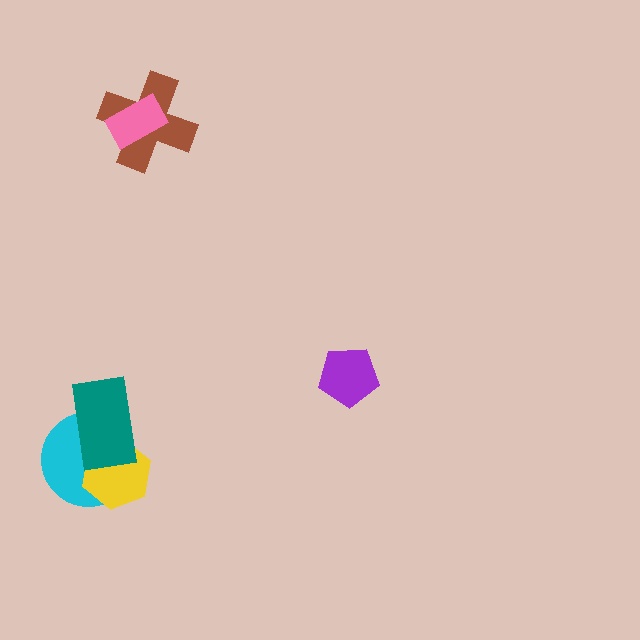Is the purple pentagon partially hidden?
No, no other shape covers it.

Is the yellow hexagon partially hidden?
Yes, it is partially covered by another shape.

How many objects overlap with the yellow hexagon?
2 objects overlap with the yellow hexagon.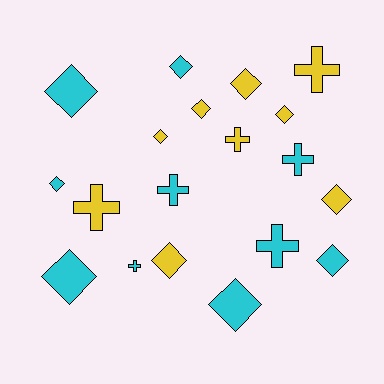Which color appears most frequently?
Cyan, with 10 objects.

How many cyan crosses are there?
There are 4 cyan crosses.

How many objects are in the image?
There are 19 objects.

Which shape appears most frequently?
Diamond, with 12 objects.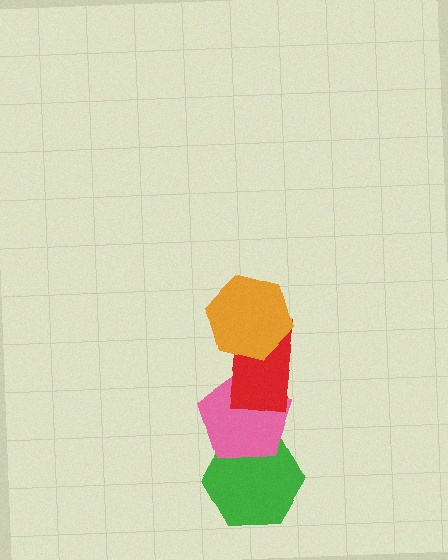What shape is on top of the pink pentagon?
The red rectangle is on top of the pink pentagon.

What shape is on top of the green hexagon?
The pink pentagon is on top of the green hexagon.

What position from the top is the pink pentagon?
The pink pentagon is 3rd from the top.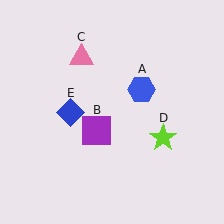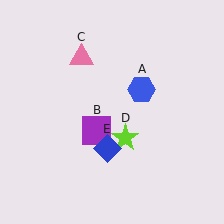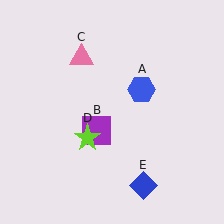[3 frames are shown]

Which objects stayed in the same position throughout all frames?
Blue hexagon (object A) and purple square (object B) and pink triangle (object C) remained stationary.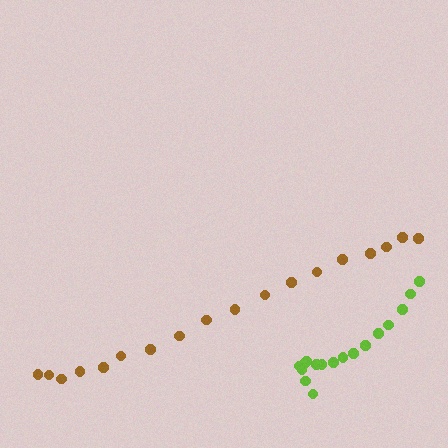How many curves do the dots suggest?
There are 2 distinct paths.